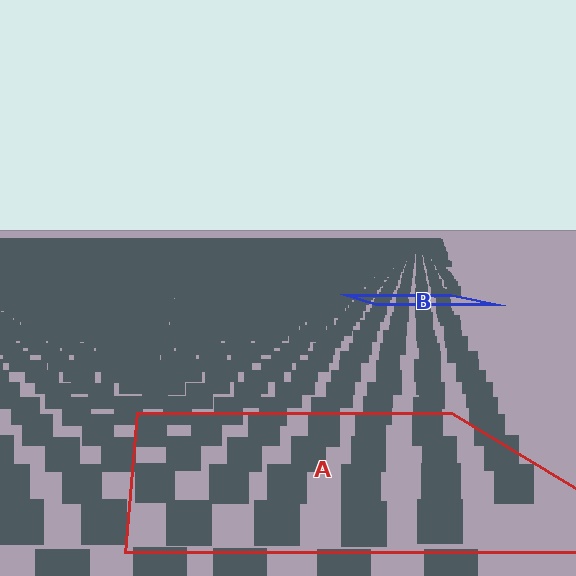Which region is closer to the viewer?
Region A is closer. The texture elements there are larger and more spread out.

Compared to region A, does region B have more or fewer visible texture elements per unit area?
Region B has more texture elements per unit area — they are packed more densely because it is farther away.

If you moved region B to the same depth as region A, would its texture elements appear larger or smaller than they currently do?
They would appear larger. At a closer depth, the same texture elements are projected at a bigger on-screen size.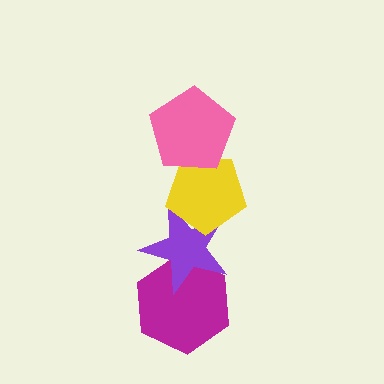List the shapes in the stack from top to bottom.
From top to bottom: the pink pentagon, the yellow pentagon, the purple star, the magenta hexagon.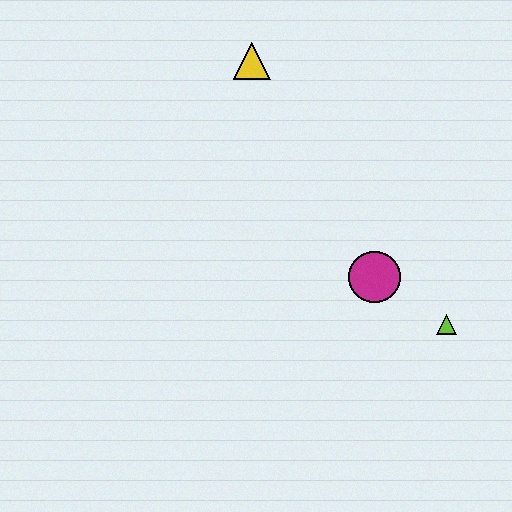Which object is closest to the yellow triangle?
The magenta circle is closest to the yellow triangle.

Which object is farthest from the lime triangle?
The yellow triangle is farthest from the lime triangle.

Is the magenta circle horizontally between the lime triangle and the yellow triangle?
Yes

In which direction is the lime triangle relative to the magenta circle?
The lime triangle is to the right of the magenta circle.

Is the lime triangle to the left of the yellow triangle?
No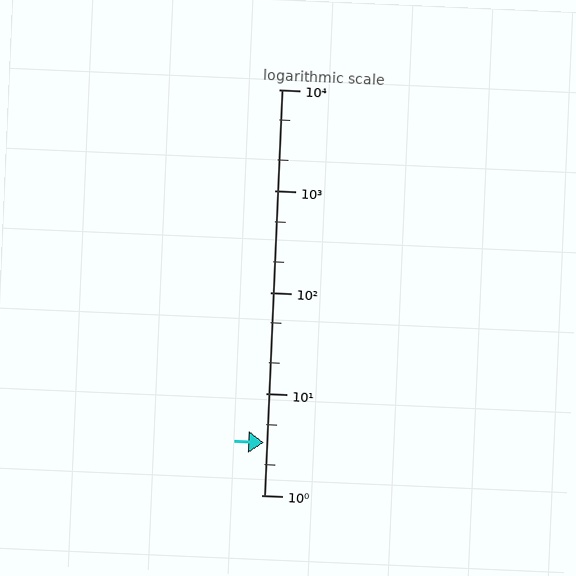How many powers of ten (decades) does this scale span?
The scale spans 4 decades, from 1 to 10000.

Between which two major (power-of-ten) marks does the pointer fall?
The pointer is between 1 and 10.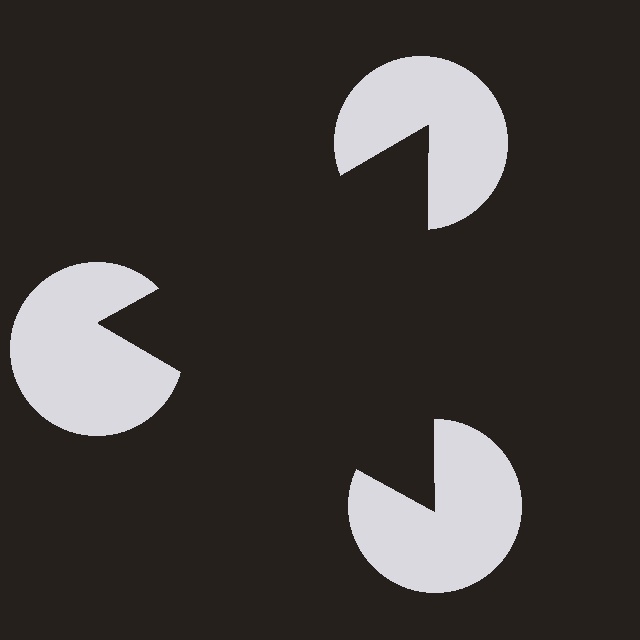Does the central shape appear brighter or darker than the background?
It typically appears slightly darker than the background, even though no actual brightness change is drawn.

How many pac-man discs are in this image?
There are 3 — one at each vertex of the illusory triangle.